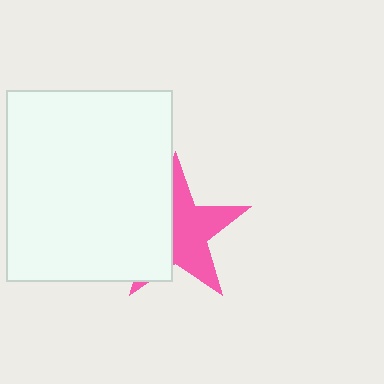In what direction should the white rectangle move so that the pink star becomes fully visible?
The white rectangle should move left. That is the shortest direction to clear the overlap and leave the pink star fully visible.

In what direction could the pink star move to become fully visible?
The pink star could move right. That would shift it out from behind the white rectangle entirely.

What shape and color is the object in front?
The object in front is a white rectangle.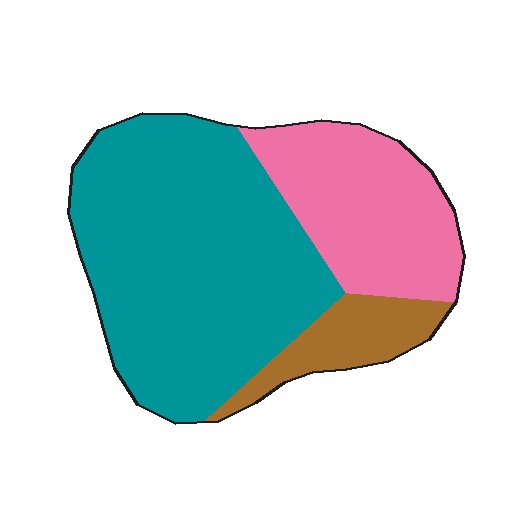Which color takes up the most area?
Teal, at roughly 60%.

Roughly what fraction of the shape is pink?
Pink takes up about one quarter (1/4) of the shape.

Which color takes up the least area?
Brown, at roughly 10%.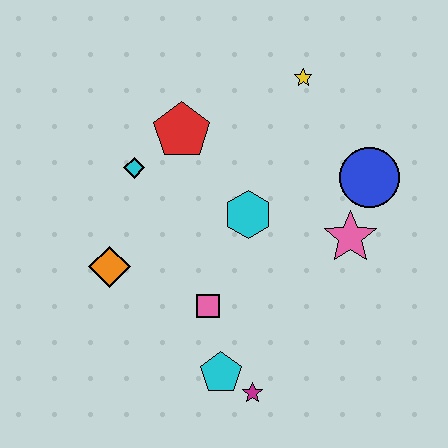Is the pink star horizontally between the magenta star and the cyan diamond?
No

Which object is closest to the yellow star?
The blue circle is closest to the yellow star.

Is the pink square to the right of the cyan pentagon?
No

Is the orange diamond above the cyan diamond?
No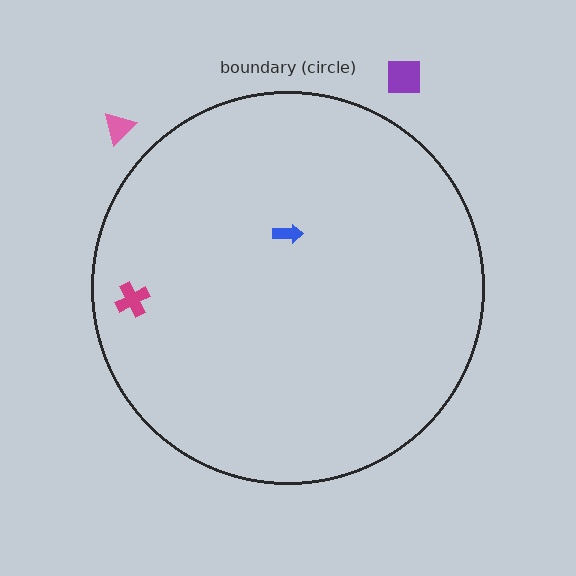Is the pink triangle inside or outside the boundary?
Outside.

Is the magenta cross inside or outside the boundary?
Inside.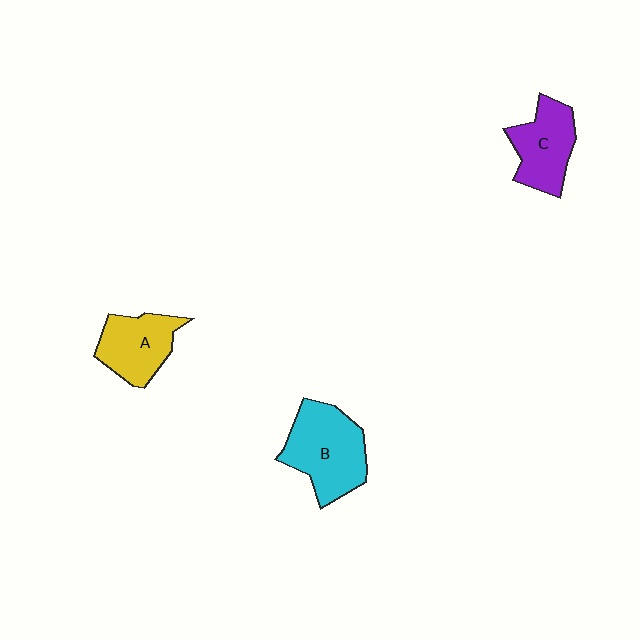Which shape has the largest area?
Shape B (cyan).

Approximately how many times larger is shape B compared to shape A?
Approximately 1.4 times.